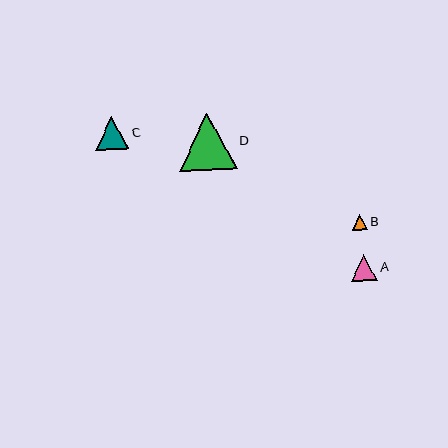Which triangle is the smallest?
Triangle B is the smallest with a size of approximately 15 pixels.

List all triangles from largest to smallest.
From largest to smallest: D, C, A, B.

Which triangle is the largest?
Triangle D is the largest with a size of approximately 57 pixels.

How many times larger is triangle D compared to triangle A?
Triangle D is approximately 2.1 times the size of triangle A.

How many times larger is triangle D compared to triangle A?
Triangle D is approximately 2.1 times the size of triangle A.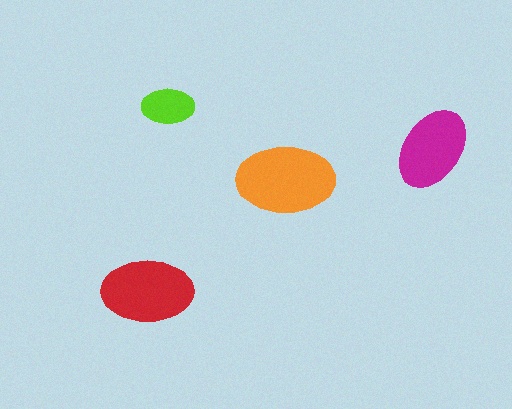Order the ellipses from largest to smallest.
the orange one, the red one, the magenta one, the lime one.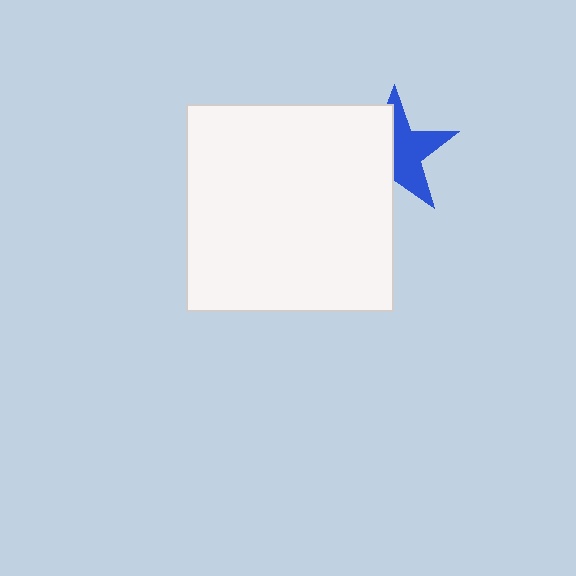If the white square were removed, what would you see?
You would see the complete blue star.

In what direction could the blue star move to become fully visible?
The blue star could move right. That would shift it out from behind the white square entirely.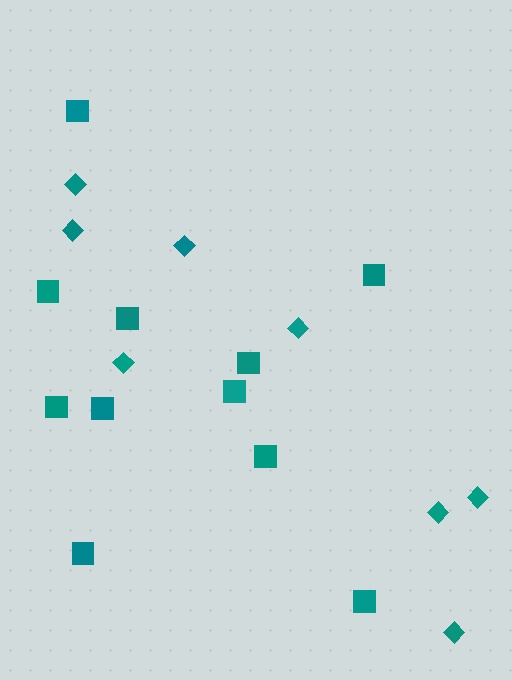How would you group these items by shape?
There are 2 groups: one group of diamonds (8) and one group of squares (11).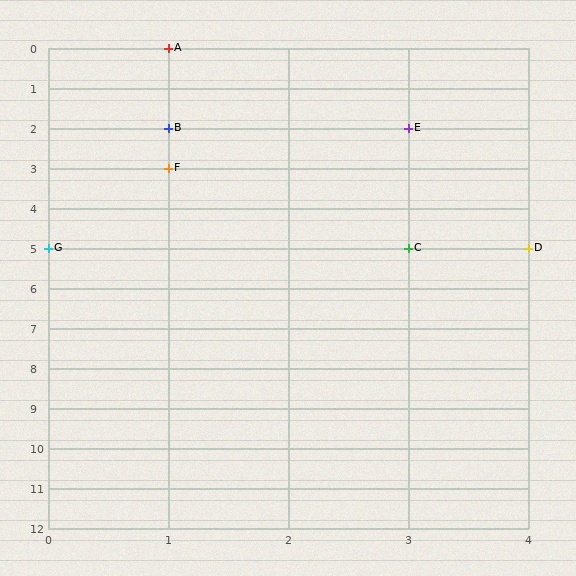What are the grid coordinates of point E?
Point E is at grid coordinates (3, 2).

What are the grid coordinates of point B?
Point B is at grid coordinates (1, 2).